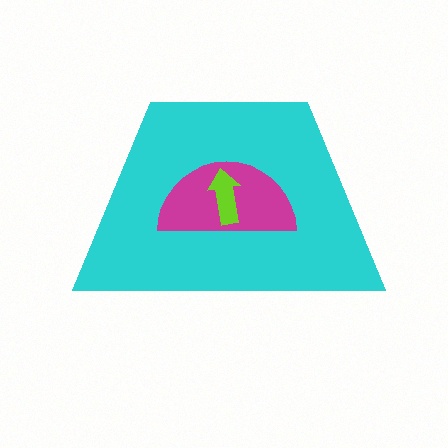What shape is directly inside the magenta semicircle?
The lime arrow.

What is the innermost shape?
The lime arrow.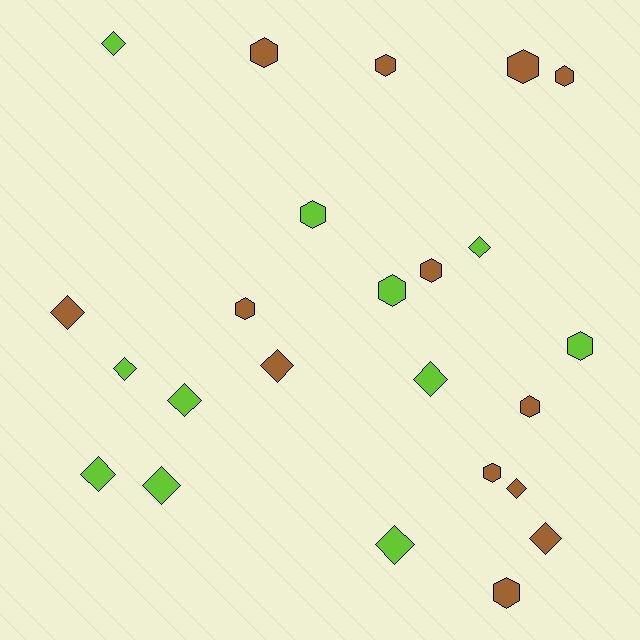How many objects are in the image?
There are 24 objects.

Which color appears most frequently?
Brown, with 13 objects.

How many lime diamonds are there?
There are 8 lime diamonds.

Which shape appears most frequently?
Diamond, with 12 objects.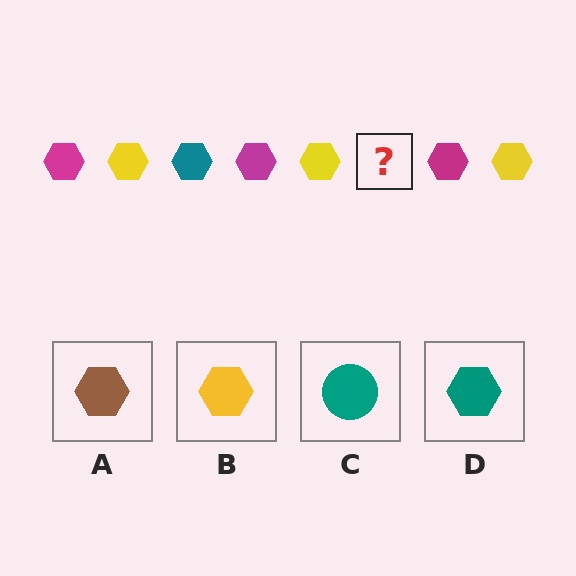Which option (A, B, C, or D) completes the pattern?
D.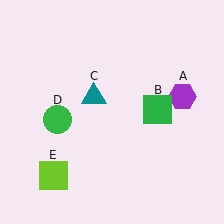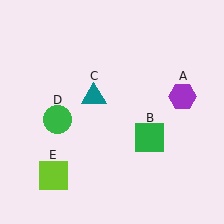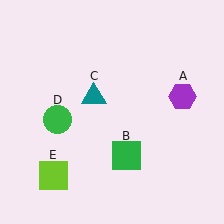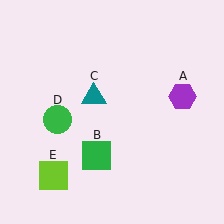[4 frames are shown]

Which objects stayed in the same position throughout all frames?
Purple hexagon (object A) and teal triangle (object C) and green circle (object D) and lime square (object E) remained stationary.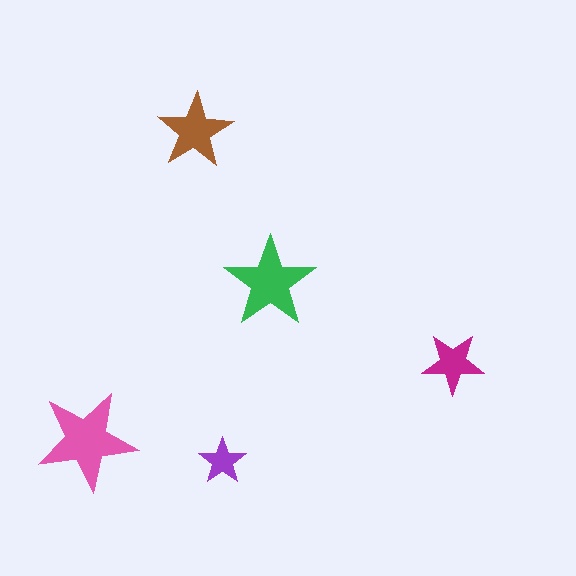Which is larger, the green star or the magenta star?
The green one.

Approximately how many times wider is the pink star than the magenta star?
About 1.5 times wider.